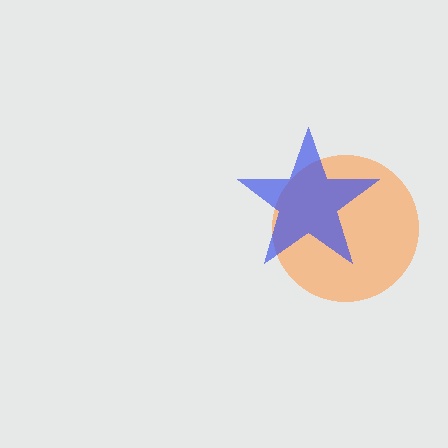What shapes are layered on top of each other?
The layered shapes are: an orange circle, a blue star.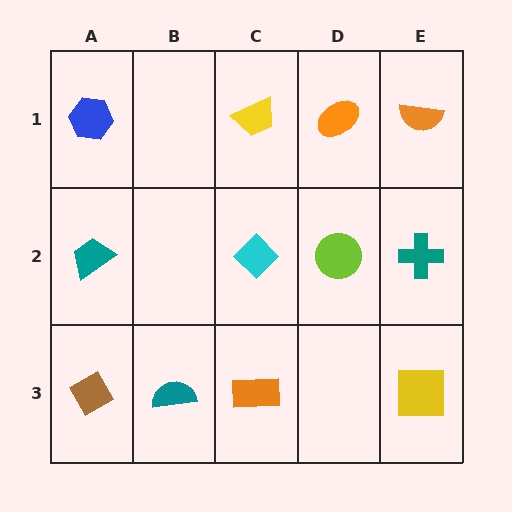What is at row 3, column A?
A brown diamond.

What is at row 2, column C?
A cyan diamond.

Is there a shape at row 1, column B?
No, that cell is empty.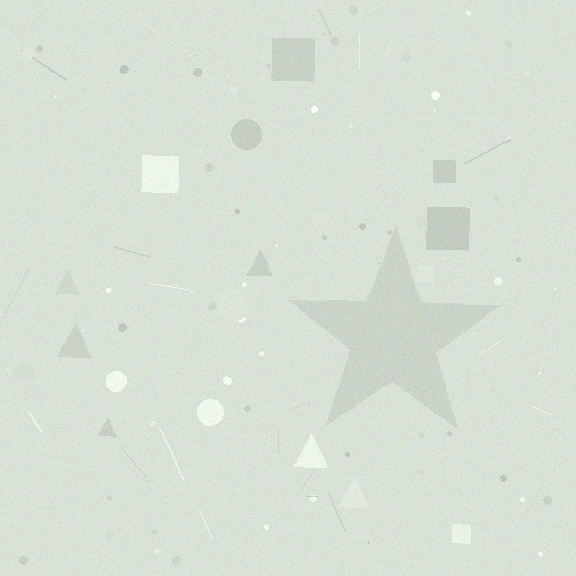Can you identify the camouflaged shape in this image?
The camouflaged shape is a star.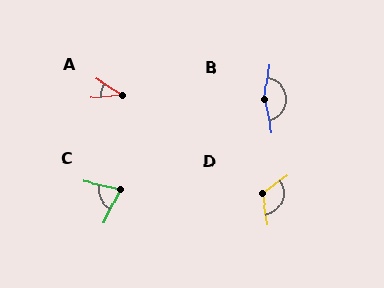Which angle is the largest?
B, at approximately 160 degrees.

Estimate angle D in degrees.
Approximately 116 degrees.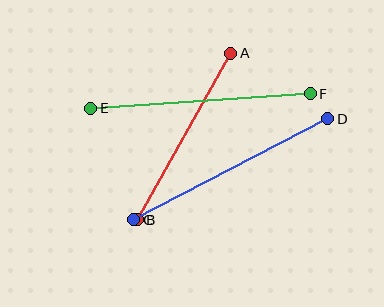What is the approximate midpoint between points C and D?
The midpoint is at approximately (231, 169) pixels.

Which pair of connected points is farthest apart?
Points E and F are farthest apart.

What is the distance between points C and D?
The distance is approximately 219 pixels.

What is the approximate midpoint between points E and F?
The midpoint is at approximately (201, 101) pixels.